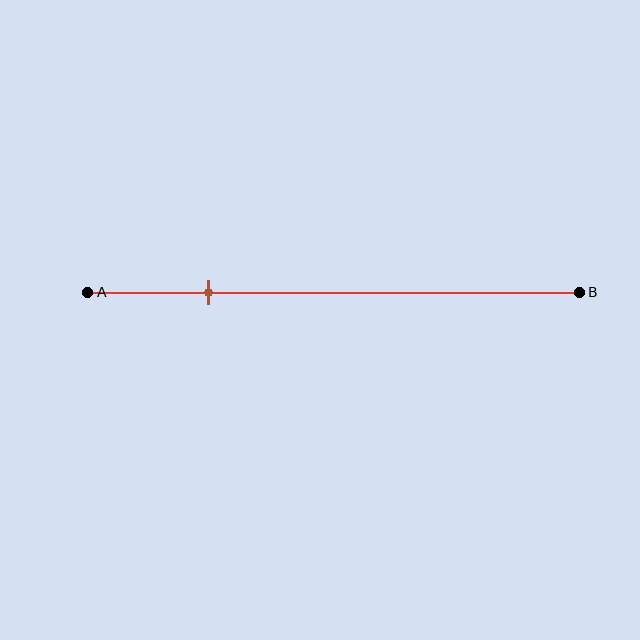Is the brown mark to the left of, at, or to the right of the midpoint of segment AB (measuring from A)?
The brown mark is to the left of the midpoint of segment AB.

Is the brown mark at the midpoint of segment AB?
No, the mark is at about 25% from A, not at the 50% midpoint.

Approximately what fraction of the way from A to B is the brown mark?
The brown mark is approximately 25% of the way from A to B.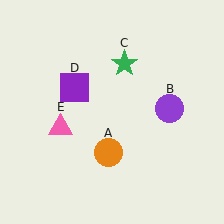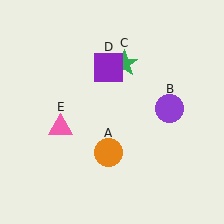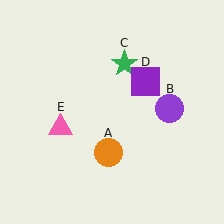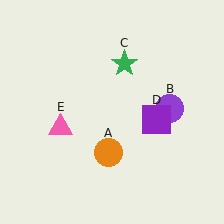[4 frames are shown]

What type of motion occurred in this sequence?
The purple square (object D) rotated clockwise around the center of the scene.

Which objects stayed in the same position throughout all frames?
Orange circle (object A) and purple circle (object B) and green star (object C) and pink triangle (object E) remained stationary.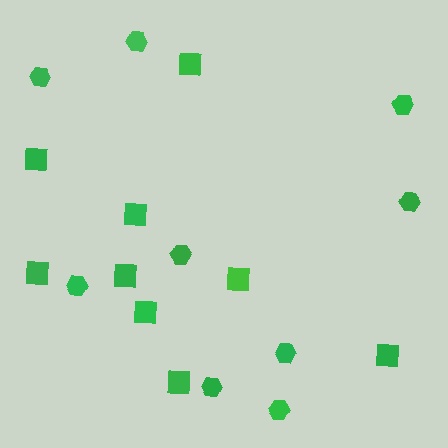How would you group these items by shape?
There are 2 groups: one group of hexagons (9) and one group of squares (9).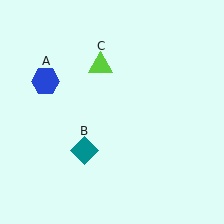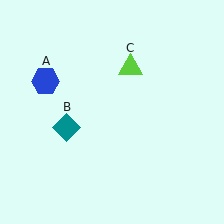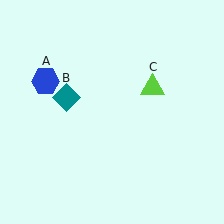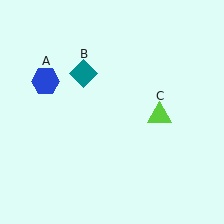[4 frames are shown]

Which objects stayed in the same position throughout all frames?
Blue hexagon (object A) remained stationary.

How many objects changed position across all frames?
2 objects changed position: teal diamond (object B), lime triangle (object C).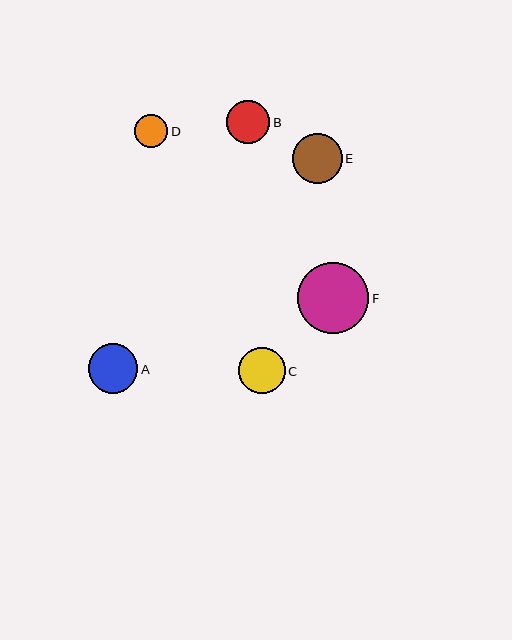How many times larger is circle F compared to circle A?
Circle F is approximately 1.4 times the size of circle A.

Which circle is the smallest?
Circle D is the smallest with a size of approximately 33 pixels.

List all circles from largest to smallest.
From largest to smallest: F, E, A, C, B, D.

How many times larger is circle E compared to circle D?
Circle E is approximately 1.5 times the size of circle D.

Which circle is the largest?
Circle F is the largest with a size of approximately 71 pixels.